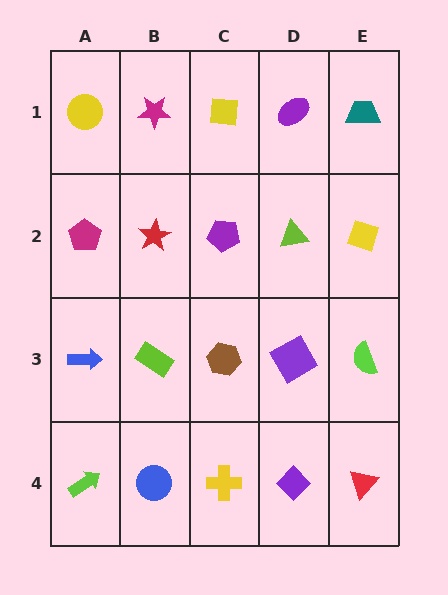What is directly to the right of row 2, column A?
A red star.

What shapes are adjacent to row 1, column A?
A magenta pentagon (row 2, column A), a magenta star (row 1, column B).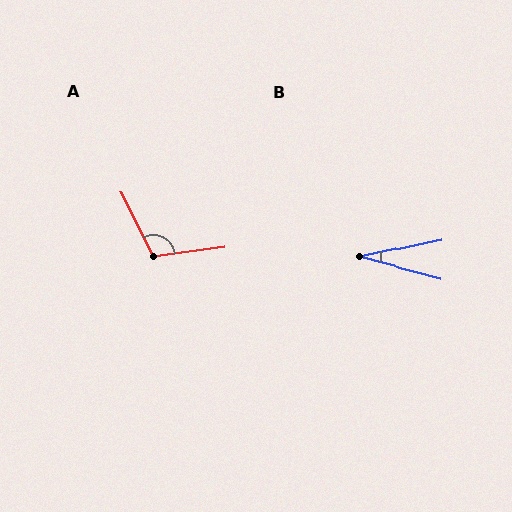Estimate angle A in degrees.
Approximately 109 degrees.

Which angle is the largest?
A, at approximately 109 degrees.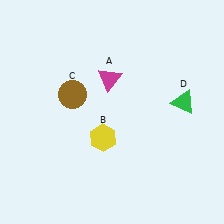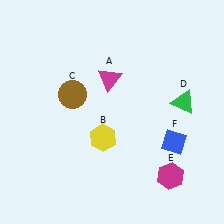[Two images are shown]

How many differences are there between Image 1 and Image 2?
There are 2 differences between the two images.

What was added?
A magenta hexagon (E), a blue diamond (F) were added in Image 2.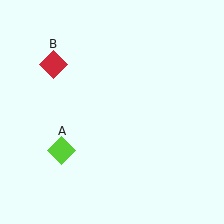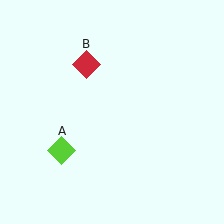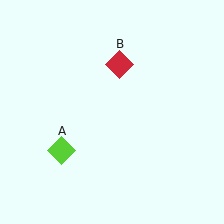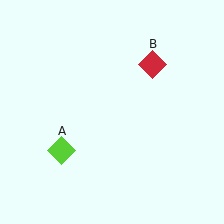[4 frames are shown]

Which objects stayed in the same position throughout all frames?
Lime diamond (object A) remained stationary.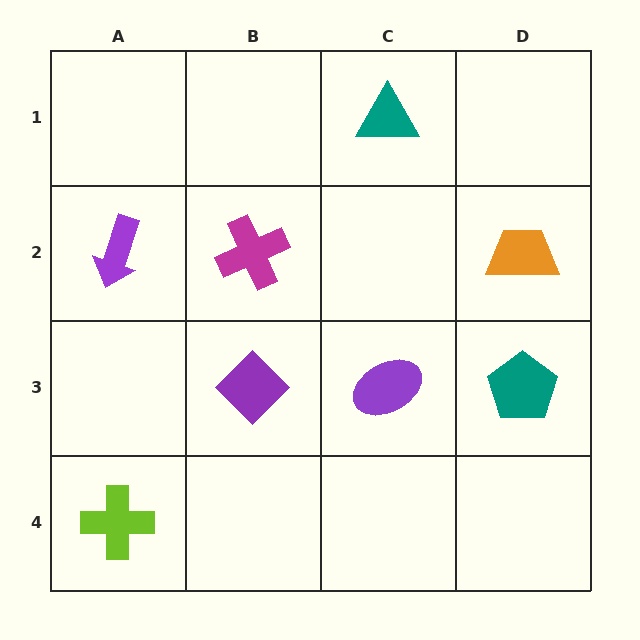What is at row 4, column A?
A lime cross.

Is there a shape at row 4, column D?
No, that cell is empty.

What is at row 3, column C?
A purple ellipse.